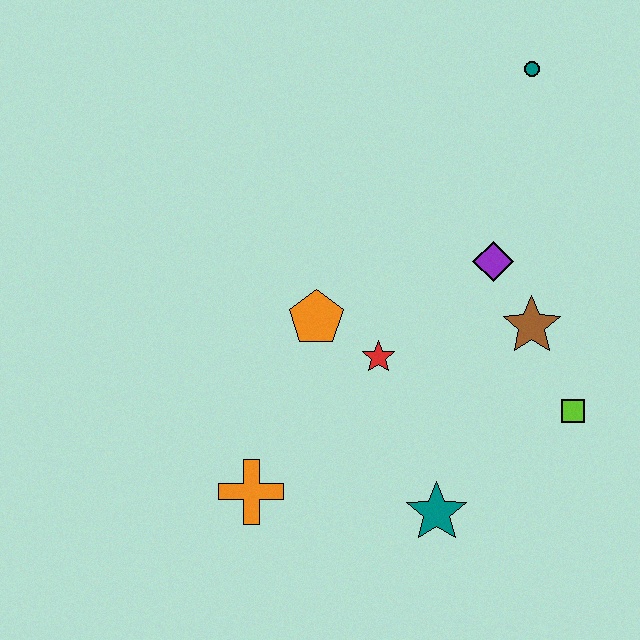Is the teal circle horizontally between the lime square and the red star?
Yes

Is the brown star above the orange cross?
Yes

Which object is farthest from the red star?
The teal circle is farthest from the red star.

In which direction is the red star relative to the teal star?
The red star is above the teal star.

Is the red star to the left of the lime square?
Yes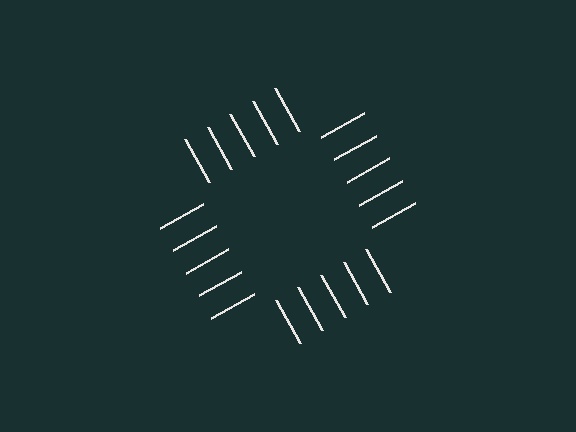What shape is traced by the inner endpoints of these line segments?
An illusory square — the line segments terminate on its edges but no continuous stroke is drawn.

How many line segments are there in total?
20 — 5 along each of the 4 edges.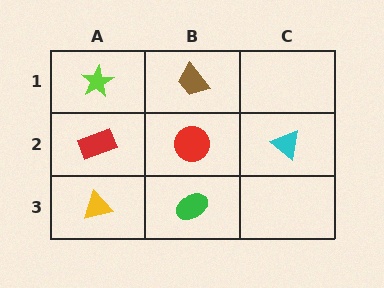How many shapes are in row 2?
3 shapes.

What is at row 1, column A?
A lime star.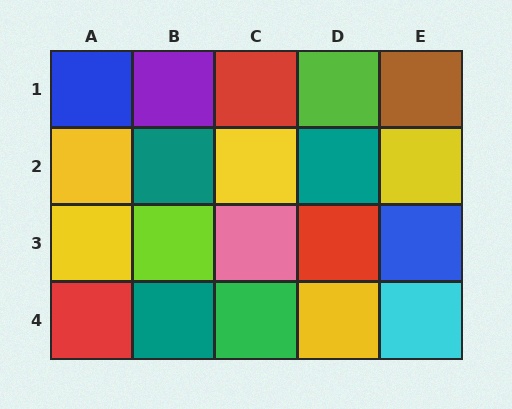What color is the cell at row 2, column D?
Teal.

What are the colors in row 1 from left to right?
Blue, purple, red, lime, brown.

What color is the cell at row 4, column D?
Yellow.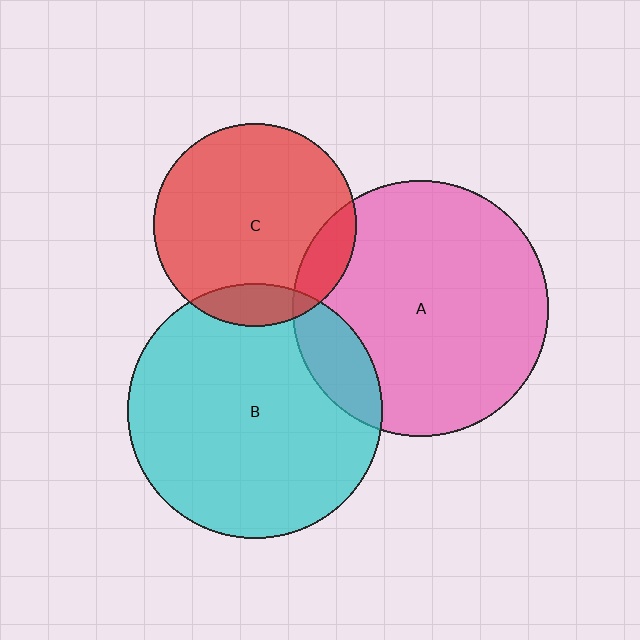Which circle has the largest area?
Circle A (pink).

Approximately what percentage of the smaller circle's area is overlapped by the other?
Approximately 15%.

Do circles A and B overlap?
Yes.